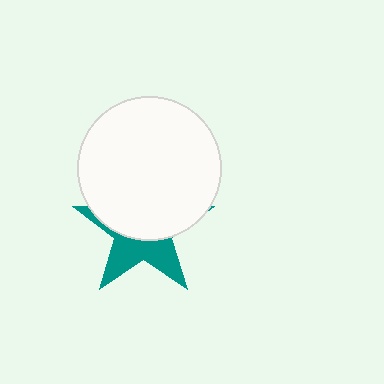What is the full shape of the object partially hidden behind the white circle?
The partially hidden object is a teal star.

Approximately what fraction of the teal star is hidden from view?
Roughly 59% of the teal star is hidden behind the white circle.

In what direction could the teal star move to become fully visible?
The teal star could move down. That would shift it out from behind the white circle entirely.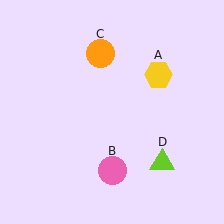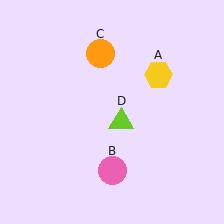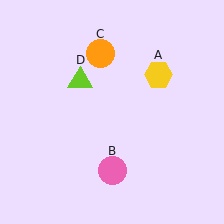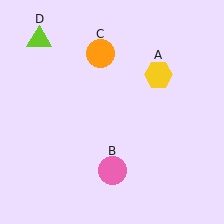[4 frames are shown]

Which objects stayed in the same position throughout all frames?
Yellow hexagon (object A) and pink circle (object B) and orange circle (object C) remained stationary.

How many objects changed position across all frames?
1 object changed position: lime triangle (object D).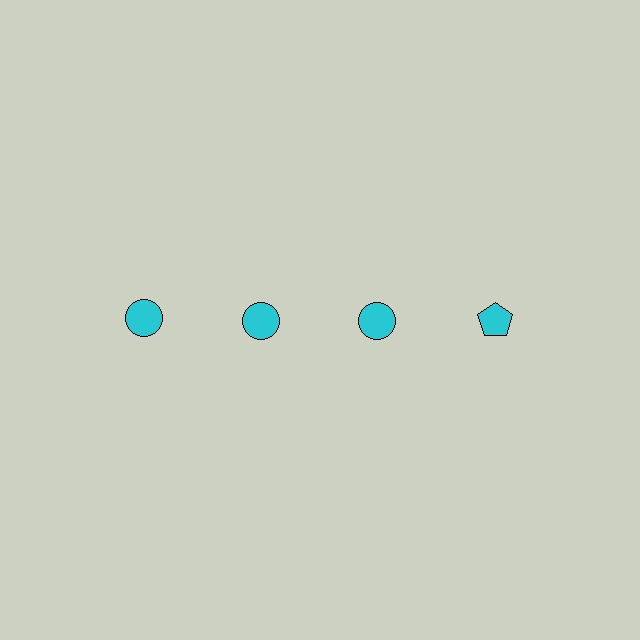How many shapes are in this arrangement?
There are 4 shapes arranged in a grid pattern.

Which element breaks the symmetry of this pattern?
The cyan pentagon in the top row, second from right column breaks the symmetry. All other shapes are cyan circles.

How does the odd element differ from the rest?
It has a different shape: pentagon instead of circle.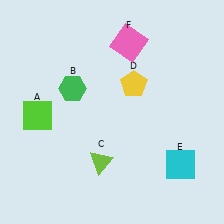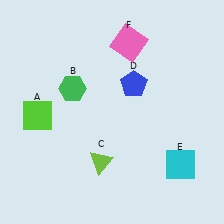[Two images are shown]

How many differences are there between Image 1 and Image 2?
There is 1 difference between the two images.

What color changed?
The pentagon (D) changed from yellow in Image 1 to blue in Image 2.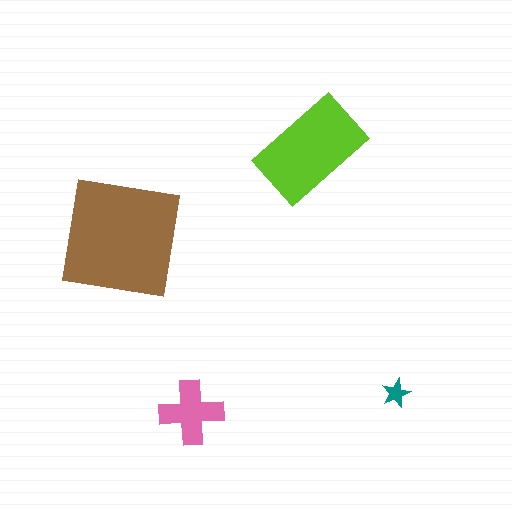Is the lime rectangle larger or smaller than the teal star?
Larger.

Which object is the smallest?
The teal star.